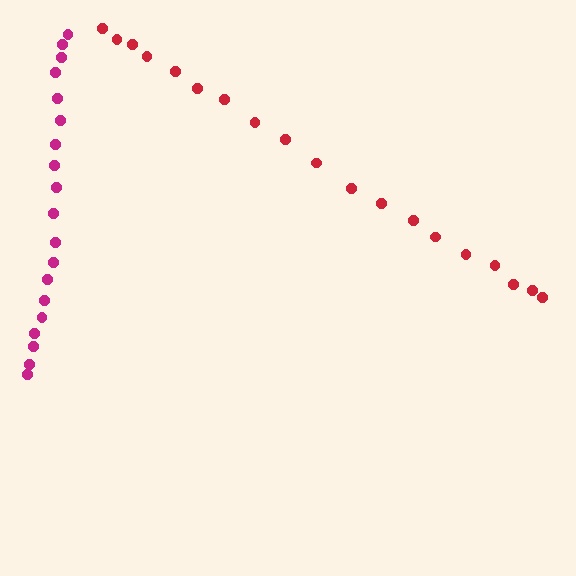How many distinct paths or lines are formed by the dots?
There are 2 distinct paths.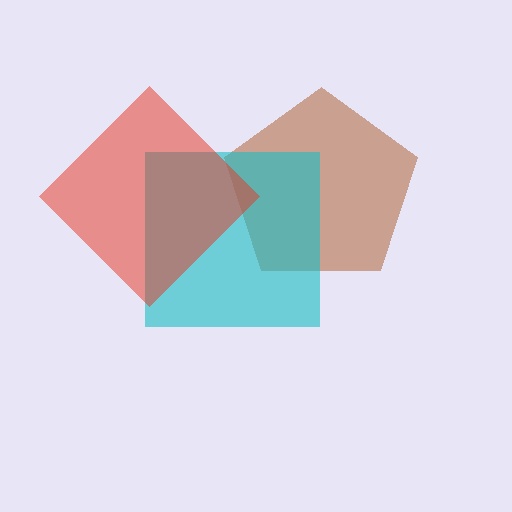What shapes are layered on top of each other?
The layered shapes are: a brown pentagon, a cyan square, a red diamond.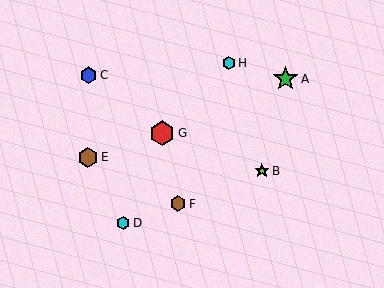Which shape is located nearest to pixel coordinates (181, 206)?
The brown hexagon (labeled F) at (178, 204) is nearest to that location.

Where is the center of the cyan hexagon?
The center of the cyan hexagon is at (229, 63).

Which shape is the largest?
The red hexagon (labeled G) is the largest.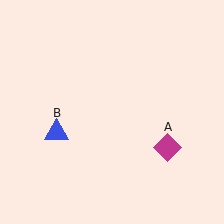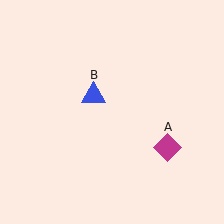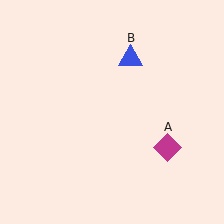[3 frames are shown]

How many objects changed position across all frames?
1 object changed position: blue triangle (object B).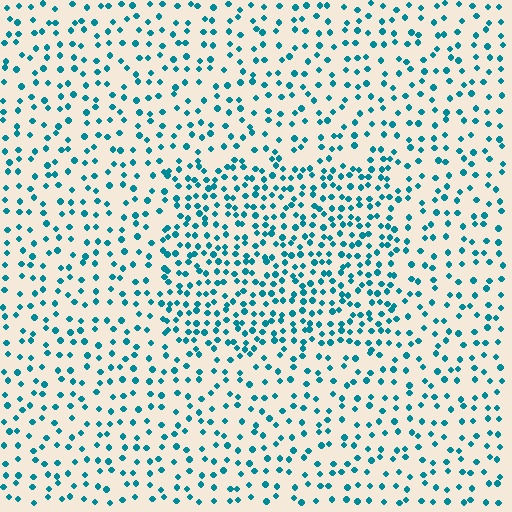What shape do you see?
I see a rectangle.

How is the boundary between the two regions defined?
The boundary is defined by a change in element density (approximately 1.8x ratio). All elements are the same color, size, and shape.